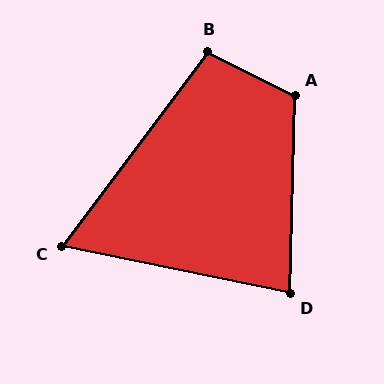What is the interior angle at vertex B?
Approximately 100 degrees (obtuse).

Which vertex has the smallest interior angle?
C, at approximately 65 degrees.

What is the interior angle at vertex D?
Approximately 80 degrees (acute).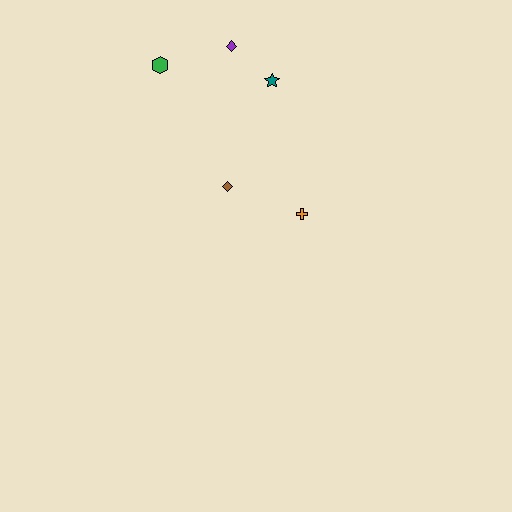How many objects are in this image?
There are 5 objects.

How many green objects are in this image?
There is 1 green object.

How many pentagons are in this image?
There are no pentagons.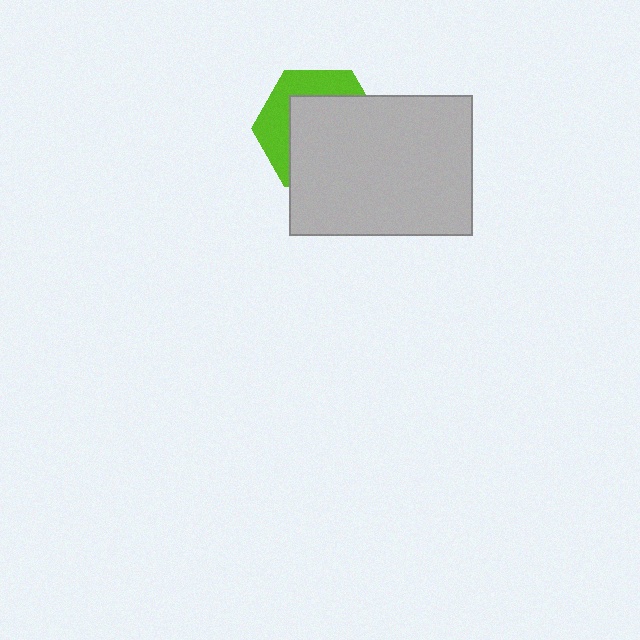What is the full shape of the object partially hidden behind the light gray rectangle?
The partially hidden object is a lime hexagon.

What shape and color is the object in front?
The object in front is a light gray rectangle.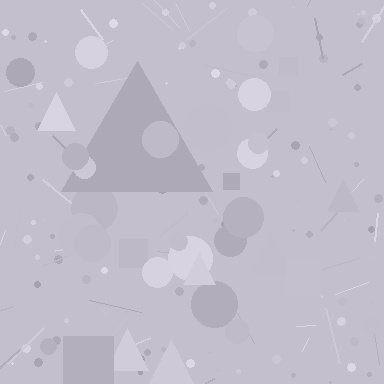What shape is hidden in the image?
A triangle is hidden in the image.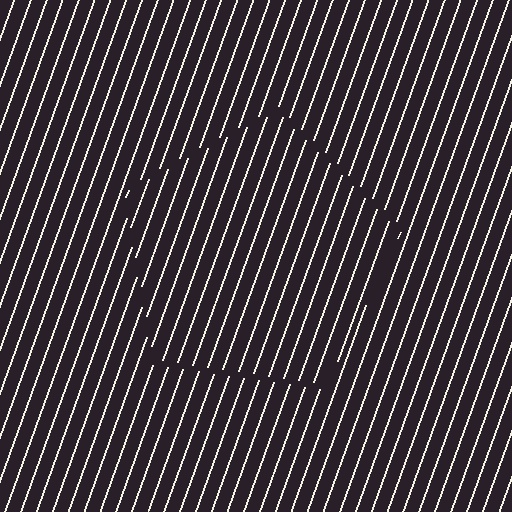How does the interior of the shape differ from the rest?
The interior of the shape contains the same grating, shifted by half a period — the contour is defined by the phase discontinuity where line-ends from the inner and outer gratings abut.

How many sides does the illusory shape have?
5 sides — the line-ends trace a pentagon.